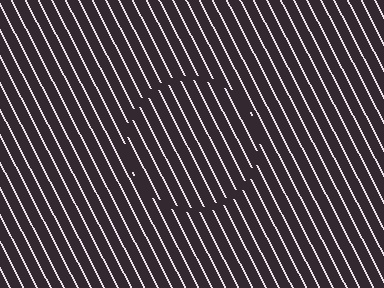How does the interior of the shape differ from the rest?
The interior of the shape contains the same grating, shifted by half a period — the contour is defined by the phase discontinuity where line-ends from the inner and outer gratings abut.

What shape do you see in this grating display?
An illusory circle. The interior of the shape contains the same grating, shifted by half a period — the contour is defined by the phase discontinuity where line-ends from the inner and outer gratings abut.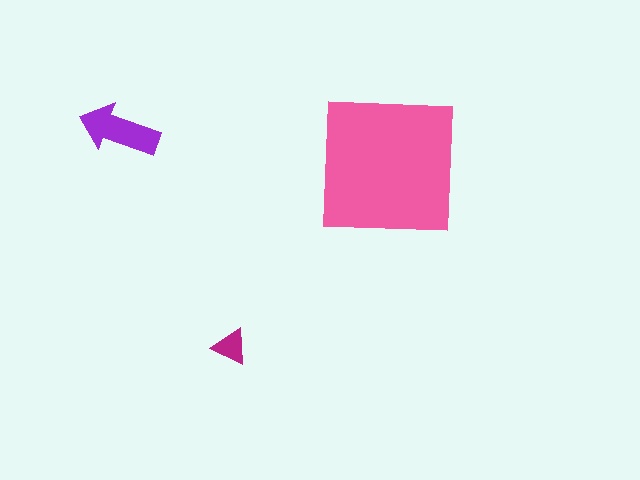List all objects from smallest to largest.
The magenta triangle, the purple arrow, the pink square.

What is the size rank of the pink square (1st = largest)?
1st.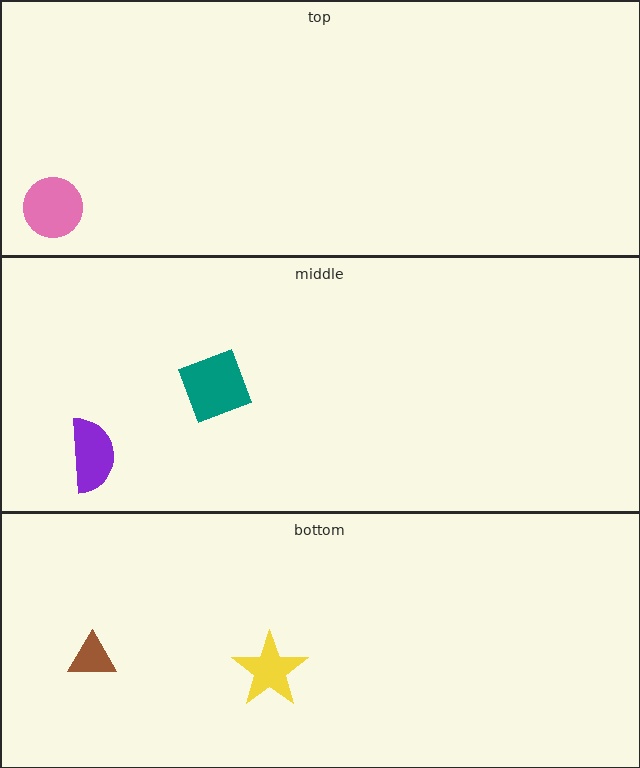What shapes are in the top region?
The pink circle.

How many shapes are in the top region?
1.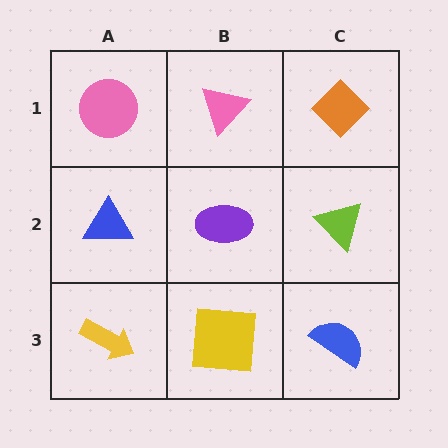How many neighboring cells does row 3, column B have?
3.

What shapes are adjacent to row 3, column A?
A blue triangle (row 2, column A), a yellow square (row 3, column B).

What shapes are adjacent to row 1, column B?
A purple ellipse (row 2, column B), a pink circle (row 1, column A), an orange diamond (row 1, column C).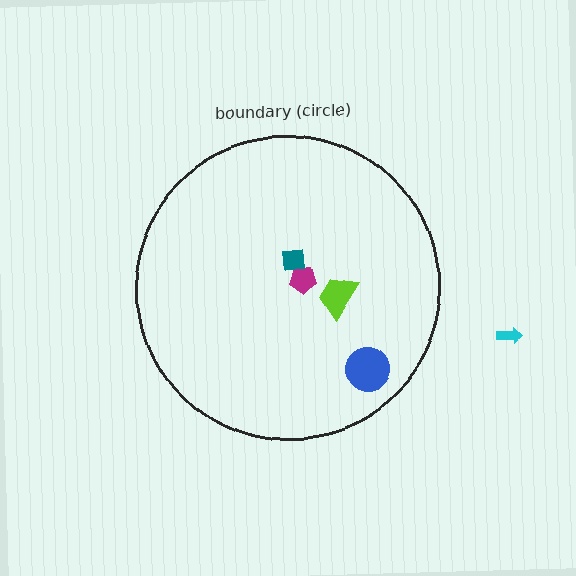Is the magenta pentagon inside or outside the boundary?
Inside.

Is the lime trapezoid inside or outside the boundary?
Inside.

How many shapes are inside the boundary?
4 inside, 1 outside.